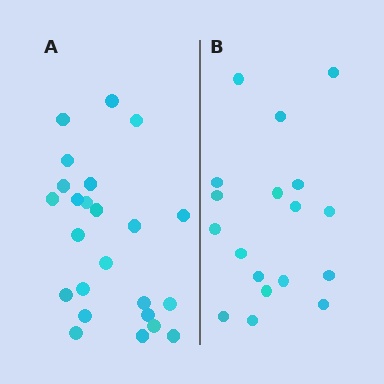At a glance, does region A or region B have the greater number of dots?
Region A (the left region) has more dots.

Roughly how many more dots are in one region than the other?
Region A has about 6 more dots than region B.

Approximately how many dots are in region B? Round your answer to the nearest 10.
About 20 dots. (The exact count is 18, which rounds to 20.)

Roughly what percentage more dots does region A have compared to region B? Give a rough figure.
About 35% more.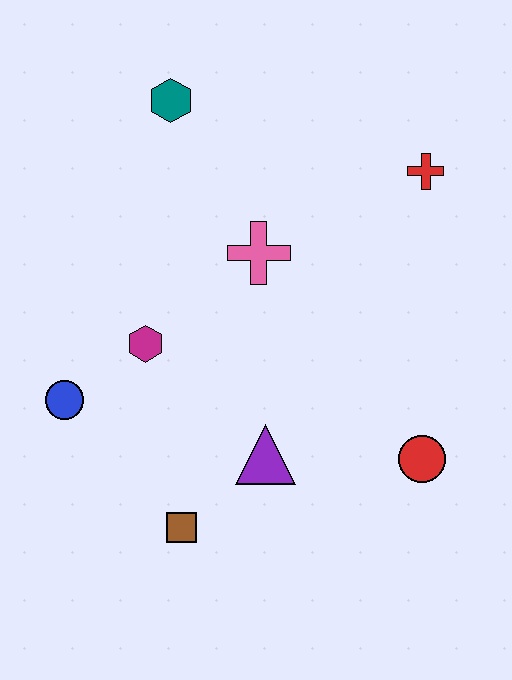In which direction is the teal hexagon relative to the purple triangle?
The teal hexagon is above the purple triangle.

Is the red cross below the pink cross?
No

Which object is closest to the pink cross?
The magenta hexagon is closest to the pink cross.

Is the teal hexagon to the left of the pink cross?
Yes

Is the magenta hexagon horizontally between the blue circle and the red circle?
Yes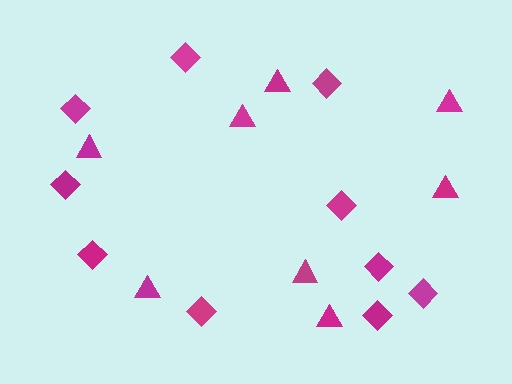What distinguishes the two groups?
There are 2 groups: one group of triangles (8) and one group of diamonds (10).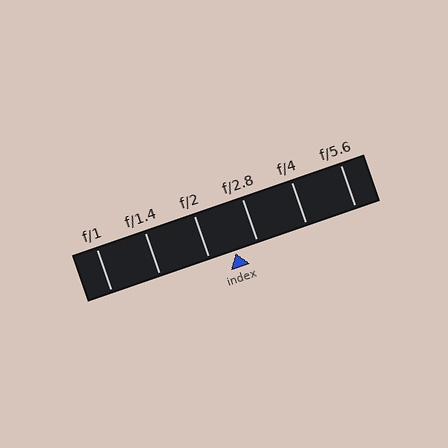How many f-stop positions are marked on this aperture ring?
There are 6 f-stop positions marked.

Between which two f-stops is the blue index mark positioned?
The index mark is between f/2 and f/2.8.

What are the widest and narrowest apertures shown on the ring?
The widest aperture shown is f/1 and the narrowest is f/5.6.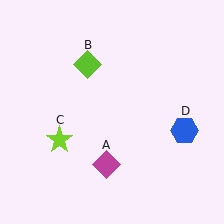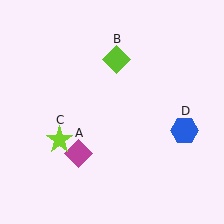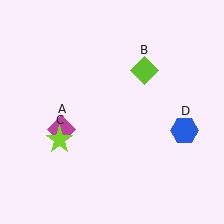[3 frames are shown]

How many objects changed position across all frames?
2 objects changed position: magenta diamond (object A), lime diamond (object B).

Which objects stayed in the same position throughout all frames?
Lime star (object C) and blue hexagon (object D) remained stationary.